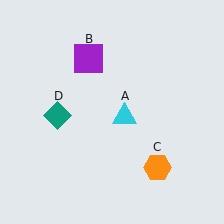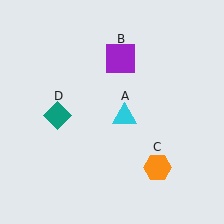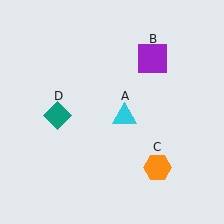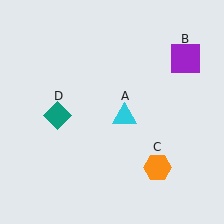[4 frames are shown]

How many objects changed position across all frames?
1 object changed position: purple square (object B).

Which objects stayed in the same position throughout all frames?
Cyan triangle (object A) and orange hexagon (object C) and teal diamond (object D) remained stationary.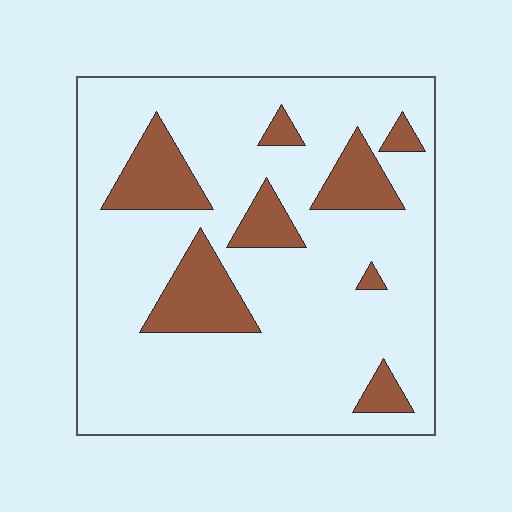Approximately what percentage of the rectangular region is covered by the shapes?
Approximately 20%.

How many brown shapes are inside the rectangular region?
8.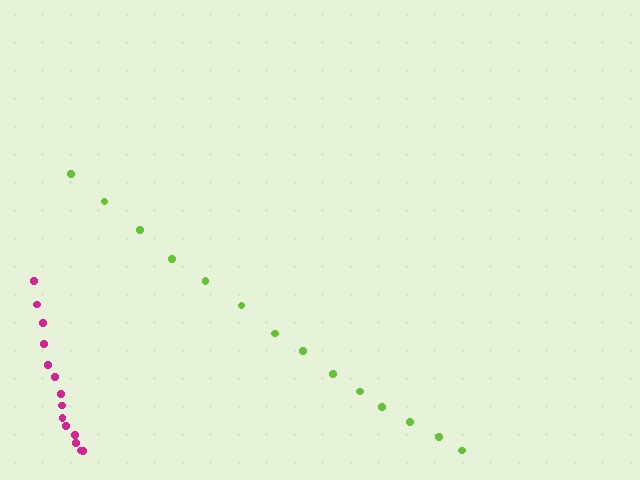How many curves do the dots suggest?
There are 2 distinct paths.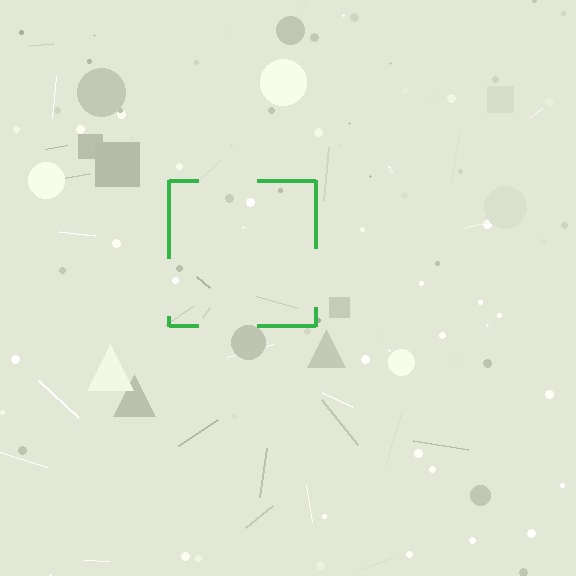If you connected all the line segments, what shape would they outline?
They would outline a square.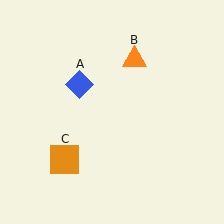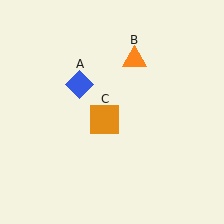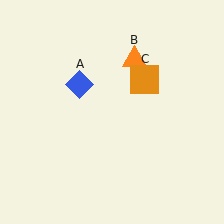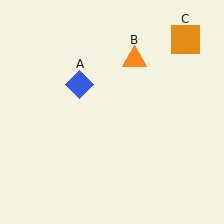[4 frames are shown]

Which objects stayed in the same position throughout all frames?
Blue diamond (object A) and orange triangle (object B) remained stationary.